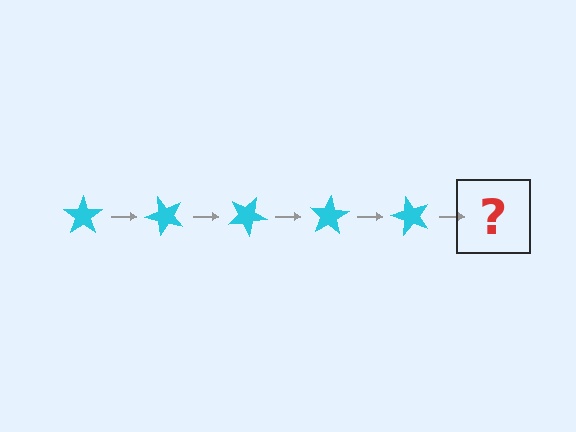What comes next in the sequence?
The next element should be a cyan star rotated 250 degrees.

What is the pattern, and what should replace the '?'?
The pattern is that the star rotates 50 degrees each step. The '?' should be a cyan star rotated 250 degrees.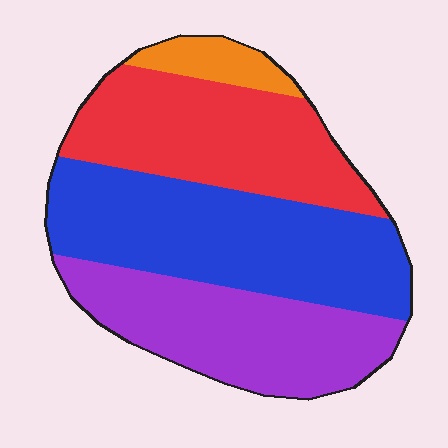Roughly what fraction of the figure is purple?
Purple covers roughly 30% of the figure.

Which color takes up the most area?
Blue, at roughly 35%.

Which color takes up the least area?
Orange, at roughly 5%.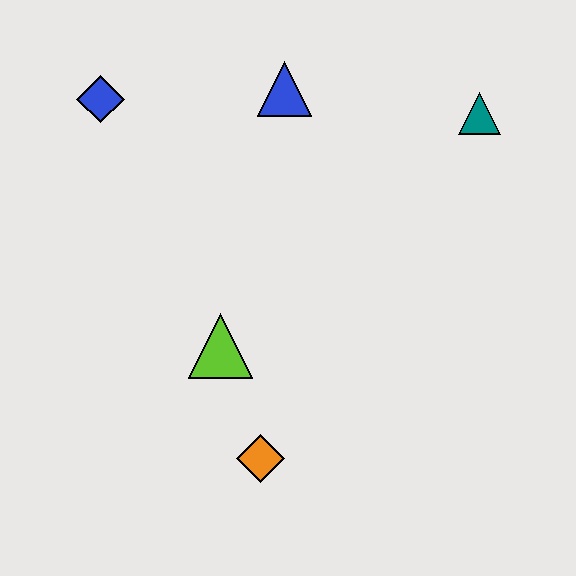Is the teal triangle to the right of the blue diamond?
Yes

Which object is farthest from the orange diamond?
The teal triangle is farthest from the orange diamond.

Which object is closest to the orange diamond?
The lime triangle is closest to the orange diamond.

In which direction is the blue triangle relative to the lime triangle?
The blue triangle is above the lime triangle.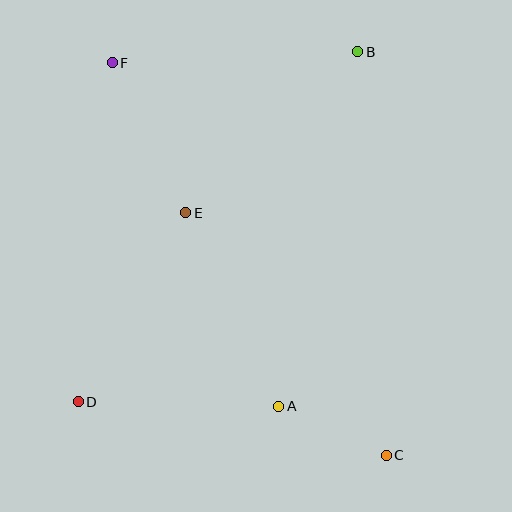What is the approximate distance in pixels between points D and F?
The distance between D and F is approximately 341 pixels.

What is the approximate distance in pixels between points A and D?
The distance between A and D is approximately 200 pixels.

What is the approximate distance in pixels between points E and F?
The distance between E and F is approximately 167 pixels.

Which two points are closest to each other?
Points A and C are closest to each other.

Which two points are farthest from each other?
Points C and F are farthest from each other.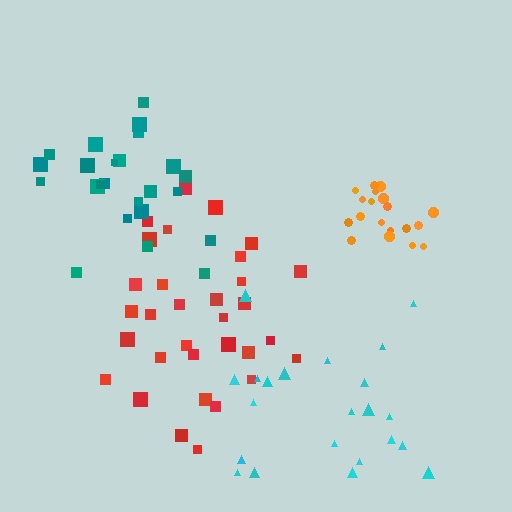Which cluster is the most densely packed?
Orange.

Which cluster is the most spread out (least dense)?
Cyan.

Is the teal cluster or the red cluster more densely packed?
Teal.